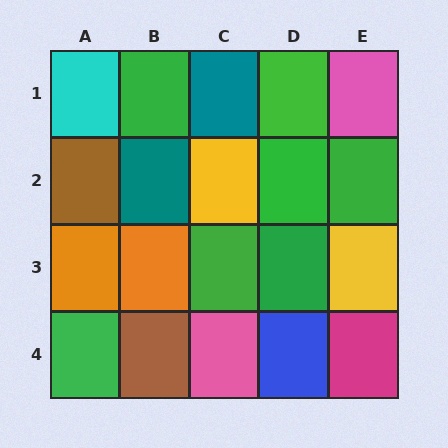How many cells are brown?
2 cells are brown.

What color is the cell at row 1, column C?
Teal.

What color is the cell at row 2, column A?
Brown.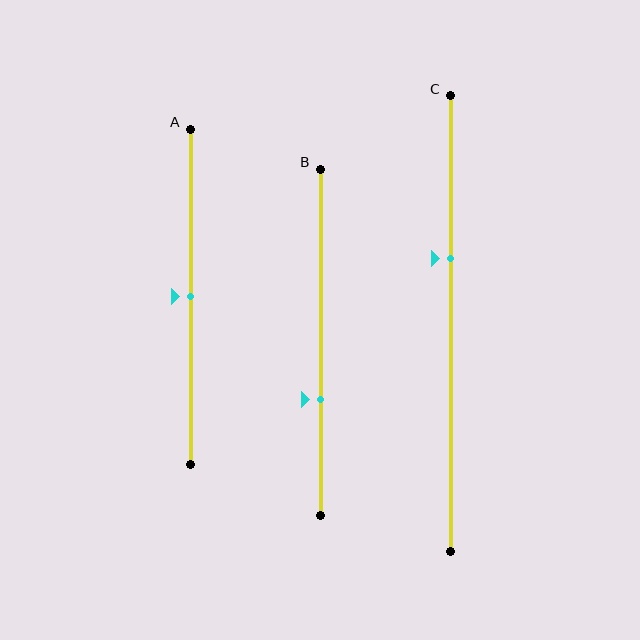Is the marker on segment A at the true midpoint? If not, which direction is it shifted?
Yes, the marker on segment A is at the true midpoint.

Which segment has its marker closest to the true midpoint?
Segment A has its marker closest to the true midpoint.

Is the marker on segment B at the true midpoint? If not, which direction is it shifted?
No, the marker on segment B is shifted downward by about 16% of the segment length.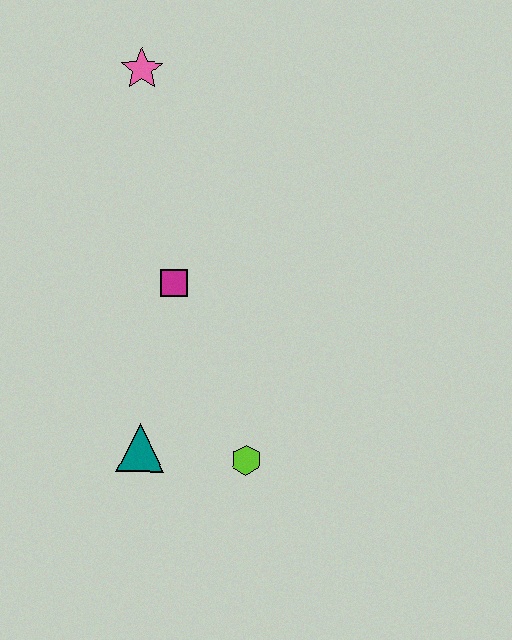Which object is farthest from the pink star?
The lime hexagon is farthest from the pink star.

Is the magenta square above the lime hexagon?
Yes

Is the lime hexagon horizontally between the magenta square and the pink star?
No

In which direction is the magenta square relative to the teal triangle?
The magenta square is above the teal triangle.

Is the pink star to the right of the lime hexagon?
No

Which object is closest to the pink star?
The magenta square is closest to the pink star.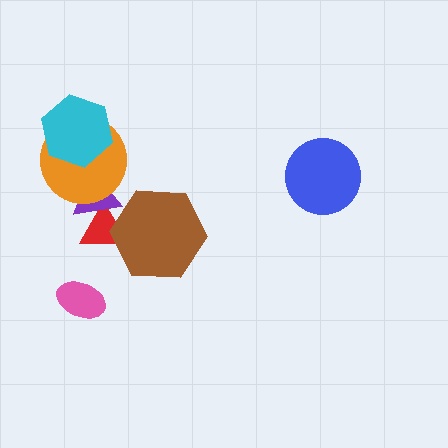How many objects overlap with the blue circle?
0 objects overlap with the blue circle.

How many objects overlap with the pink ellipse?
0 objects overlap with the pink ellipse.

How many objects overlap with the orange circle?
2 objects overlap with the orange circle.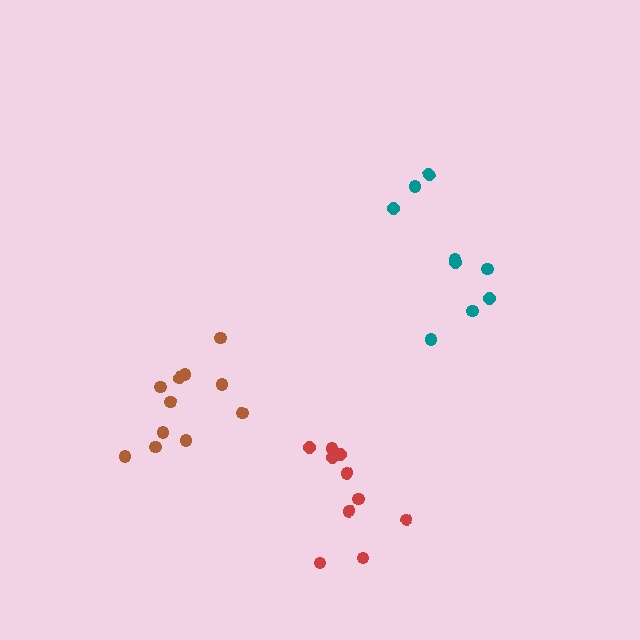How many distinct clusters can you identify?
There are 3 distinct clusters.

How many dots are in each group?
Group 1: 10 dots, Group 2: 9 dots, Group 3: 11 dots (30 total).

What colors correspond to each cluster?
The clusters are colored: red, teal, brown.